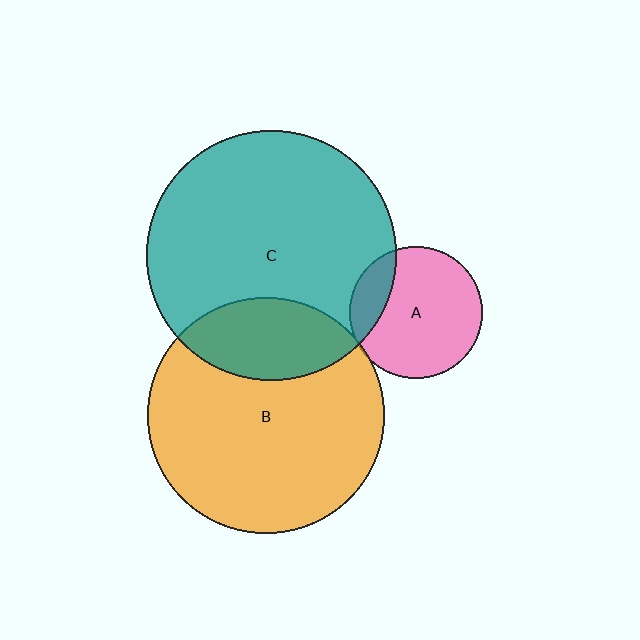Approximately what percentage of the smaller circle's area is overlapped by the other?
Approximately 20%.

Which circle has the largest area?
Circle C (teal).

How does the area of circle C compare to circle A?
Approximately 3.6 times.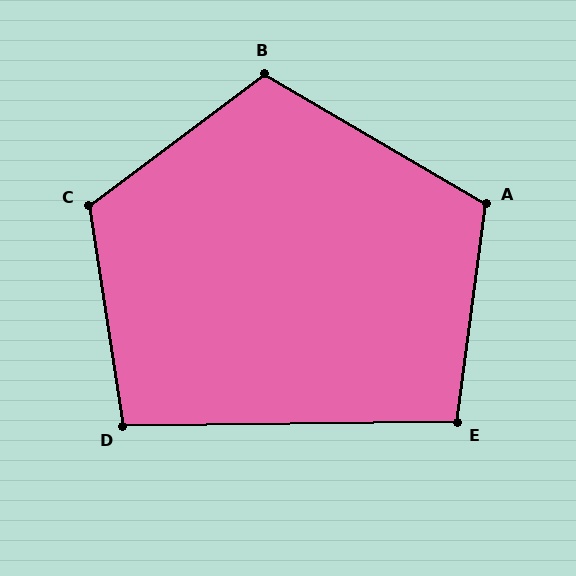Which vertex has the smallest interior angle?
D, at approximately 98 degrees.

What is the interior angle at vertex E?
Approximately 98 degrees (obtuse).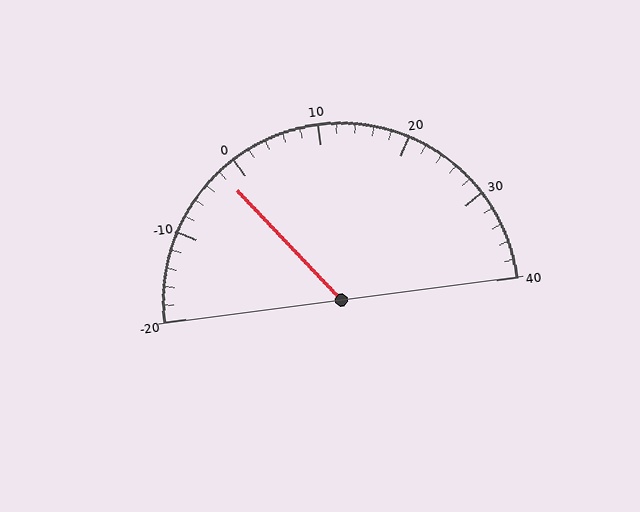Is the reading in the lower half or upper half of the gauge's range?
The reading is in the lower half of the range (-20 to 40).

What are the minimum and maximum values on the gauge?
The gauge ranges from -20 to 40.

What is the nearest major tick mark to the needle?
The nearest major tick mark is 0.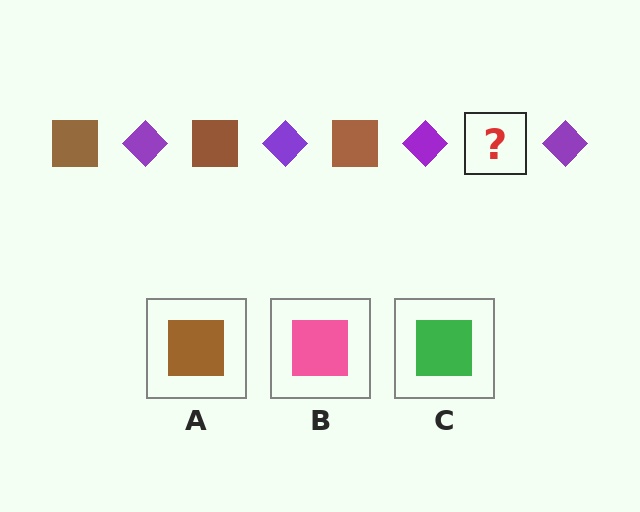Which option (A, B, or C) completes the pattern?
A.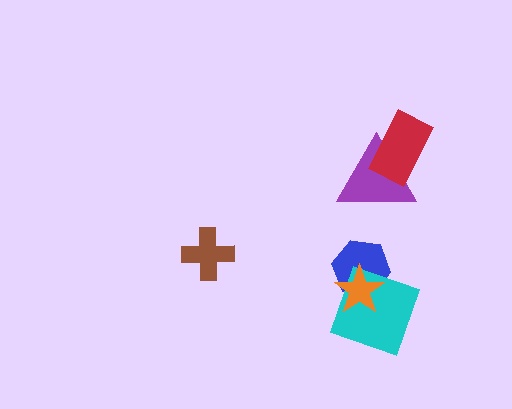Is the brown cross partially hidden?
No, no other shape covers it.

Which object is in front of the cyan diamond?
The orange star is in front of the cyan diamond.